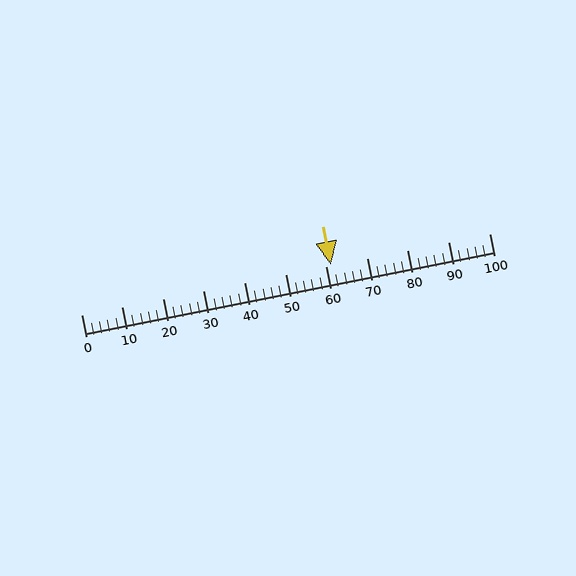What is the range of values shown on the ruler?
The ruler shows values from 0 to 100.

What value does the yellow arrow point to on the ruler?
The yellow arrow points to approximately 61.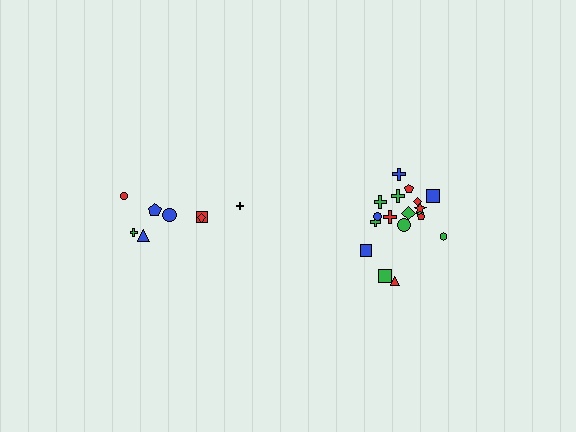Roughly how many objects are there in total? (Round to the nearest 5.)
Roughly 25 objects in total.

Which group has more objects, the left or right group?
The right group.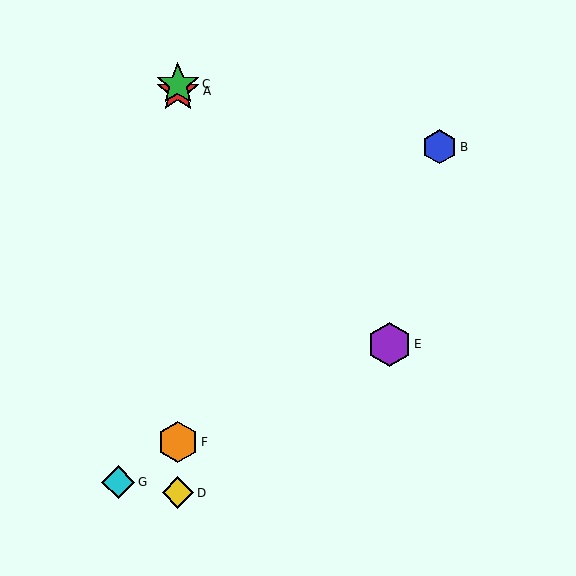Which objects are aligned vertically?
Objects A, C, D, F are aligned vertically.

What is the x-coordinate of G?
Object G is at x≈118.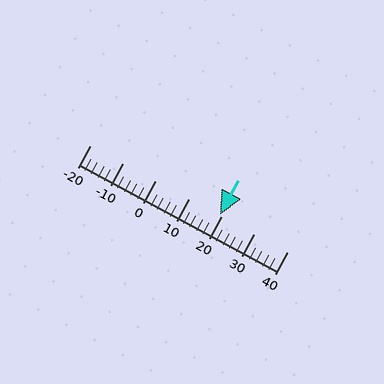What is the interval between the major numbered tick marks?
The major tick marks are spaced 10 units apart.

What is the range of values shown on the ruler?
The ruler shows values from -20 to 40.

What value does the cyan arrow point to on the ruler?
The cyan arrow points to approximately 20.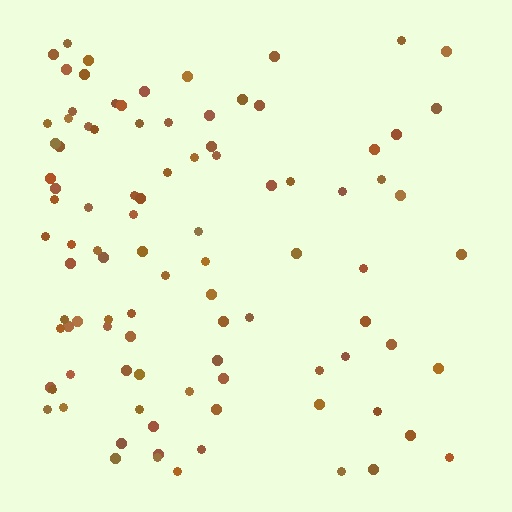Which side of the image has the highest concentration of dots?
The left.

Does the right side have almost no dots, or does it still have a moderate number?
Still a moderate number, just noticeably fewer than the left.